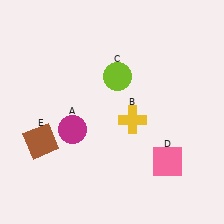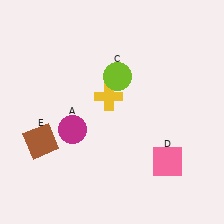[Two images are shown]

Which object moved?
The yellow cross (B) moved up.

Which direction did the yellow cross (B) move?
The yellow cross (B) moved up.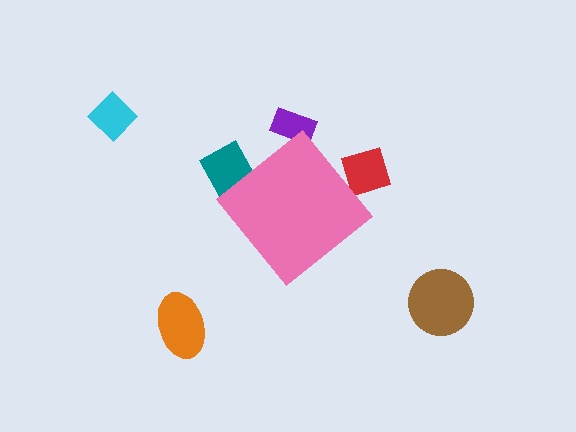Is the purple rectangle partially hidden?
Yes, the purple rectangle is partially hidden behind the pink diamond.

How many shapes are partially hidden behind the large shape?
3 shapes are partially hidden.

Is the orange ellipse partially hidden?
No, the orange ellipse is fully visible.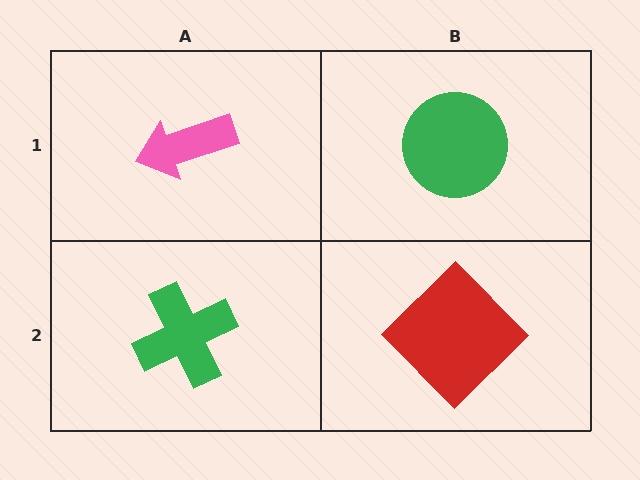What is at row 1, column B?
A green circle.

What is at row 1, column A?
A pink arrow.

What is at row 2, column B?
A red diamond.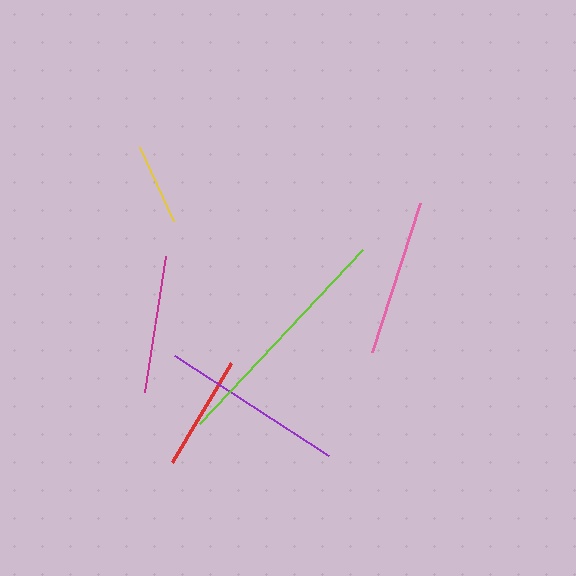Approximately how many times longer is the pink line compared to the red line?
The pink line is approximately 1.3 times the length of the red line.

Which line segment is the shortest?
The yellow line is the shortest at approximately 82 pixels.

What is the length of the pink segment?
The pink segment is approximately 156 pixels long.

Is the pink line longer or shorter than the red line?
The pink line is longer than the red line.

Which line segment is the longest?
The lime line is the longest at approximately 238 pixels.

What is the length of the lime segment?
The lime segment is approximately 238 pixels long.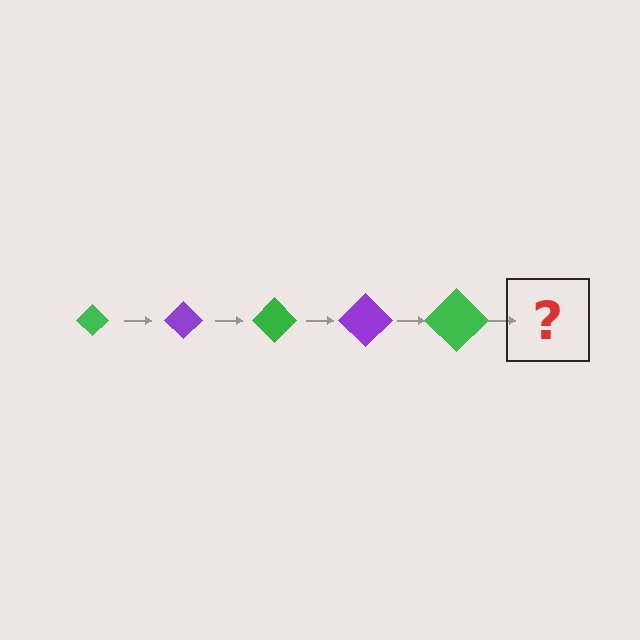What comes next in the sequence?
The next element should be a purple diamond, larger than the previous one.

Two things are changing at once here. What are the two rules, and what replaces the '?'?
The two rules are that the diamond grows larger each step and the color cycles through green and purple. The '?' should be a purple diamond, larger than the previous one.